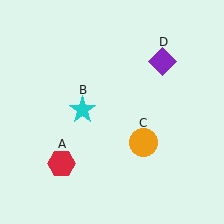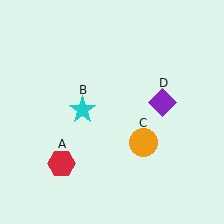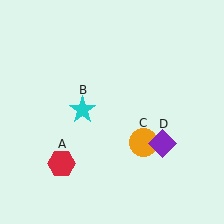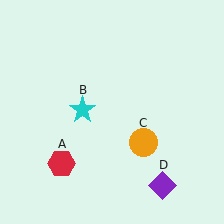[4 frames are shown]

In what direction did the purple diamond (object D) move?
The purple diamond (object D) moved down.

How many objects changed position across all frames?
1 object changed position: purple diamond (object D).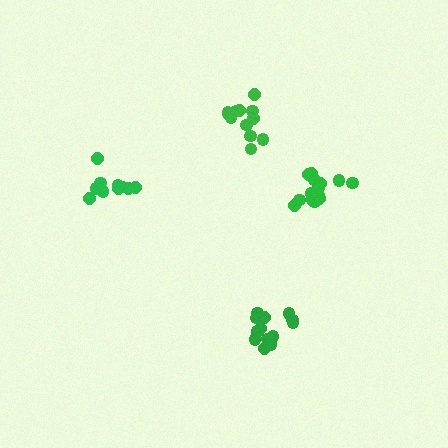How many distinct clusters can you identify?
There are 4 distinct clusters.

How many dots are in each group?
Group 1: 12 dots, Group 2: 14 dots, Group 3: 15 dots, Group 4: 10 dots (51 total).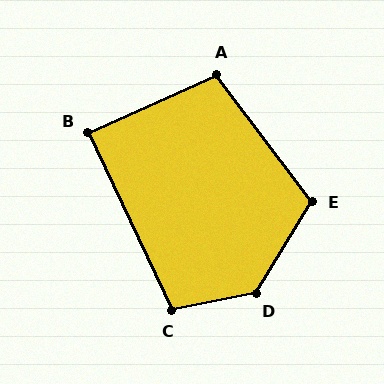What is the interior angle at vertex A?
Approximately 102 degrees (obtuse).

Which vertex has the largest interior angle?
D, at approximately 132 degrees.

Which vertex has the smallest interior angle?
B, at approximately 89 degrees.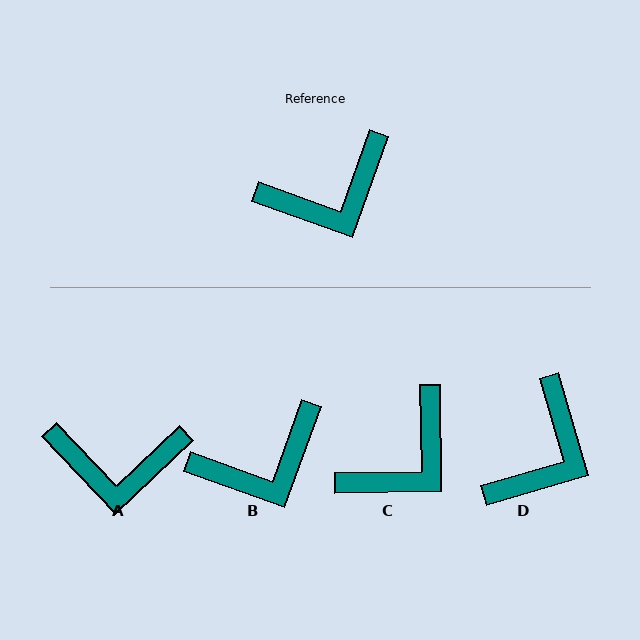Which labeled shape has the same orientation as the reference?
B.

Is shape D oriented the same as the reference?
No, it is off by about 36 degrees.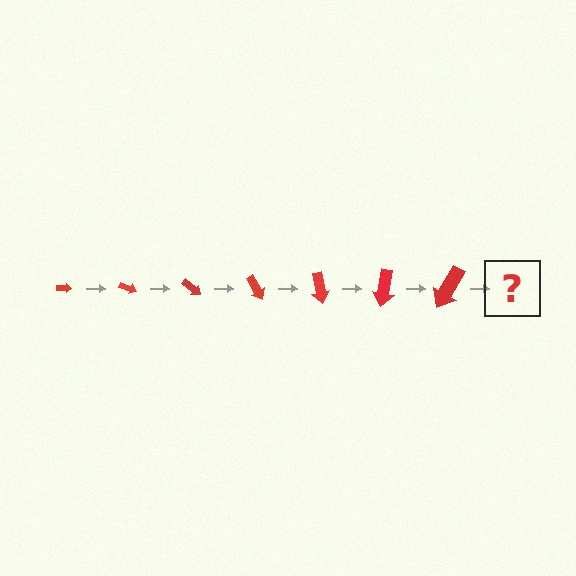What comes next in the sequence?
The next element should be an arrow, larger than the previous one and rotated 140 degrees from the start.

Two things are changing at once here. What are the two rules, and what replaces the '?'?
The two rules are that the arrow grows larger each step and it rotates 20 degrees each step. The '?' should be an arrow, larger than the previous one and rotated 140 degrees from the start.